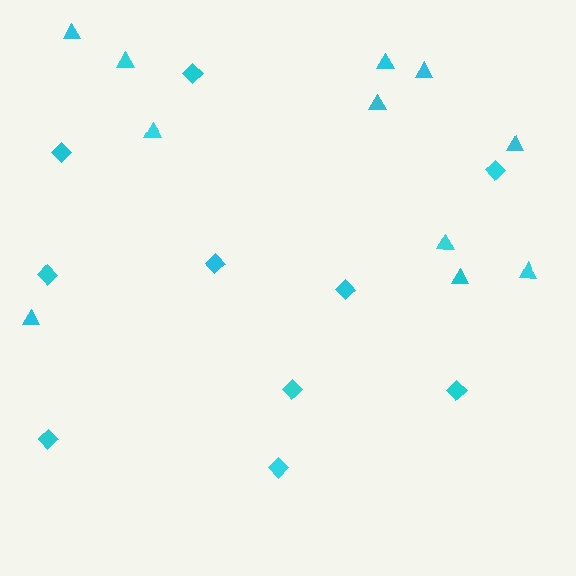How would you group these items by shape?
There are 2 groups: one group of diamonds (10) and one group of triangles (11).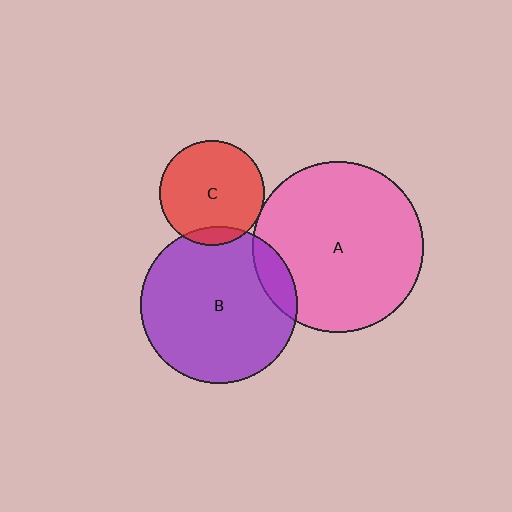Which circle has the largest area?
Circle A (pink).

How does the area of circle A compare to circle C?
Approximately 2.6 times.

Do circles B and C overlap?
Yes.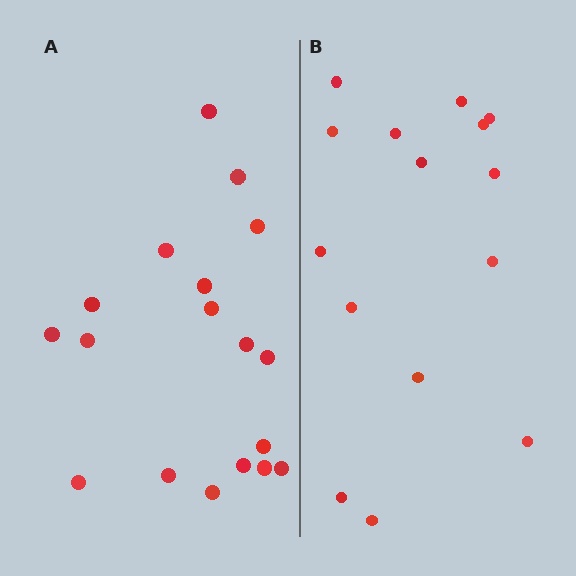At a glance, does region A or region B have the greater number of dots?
Region A (the left region) has more dots.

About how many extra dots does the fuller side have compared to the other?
Region A has just a few more — roughly 2 or 3 more dots than region B.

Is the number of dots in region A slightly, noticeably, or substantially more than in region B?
Region A has only slightly more — the two regions are fairly close. The ratio is roughly 1.2 to 1.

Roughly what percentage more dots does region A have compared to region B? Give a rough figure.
About 20% more.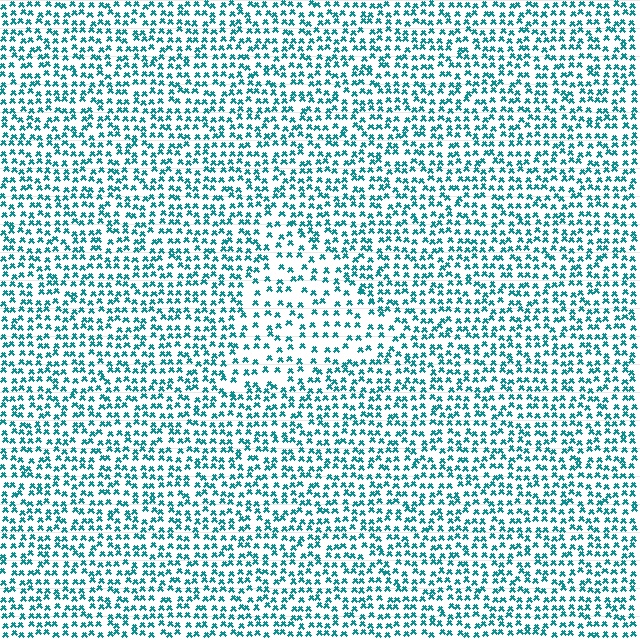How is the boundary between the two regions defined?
The boundary is defined by a change in element density (approximately 1.7x ratio). All elements are the same color, size, and shape.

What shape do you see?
I see a triangle.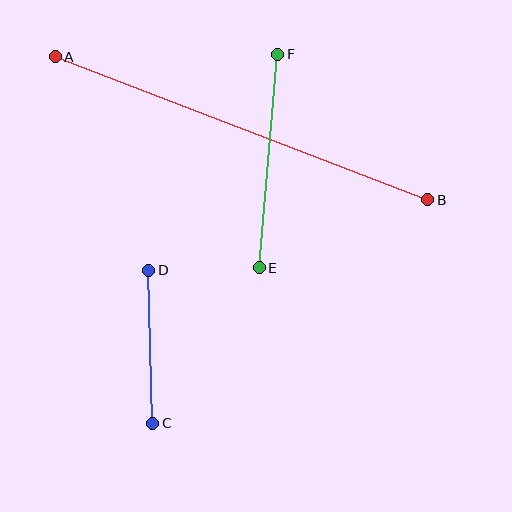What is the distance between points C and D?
The distance is approximately 153 pixels.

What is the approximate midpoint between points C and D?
The midpoint is at approximately (151, 347) pixels.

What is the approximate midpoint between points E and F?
The midpoint is at approximately (268, 161) pixels.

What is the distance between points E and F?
The distance is approximately 214 pixels.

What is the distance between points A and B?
The distance is approximately 399 pixels.